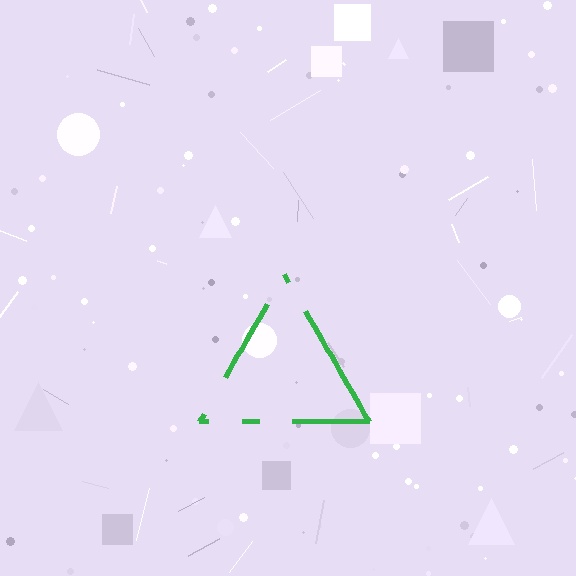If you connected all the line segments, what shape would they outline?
They would outline a triangle.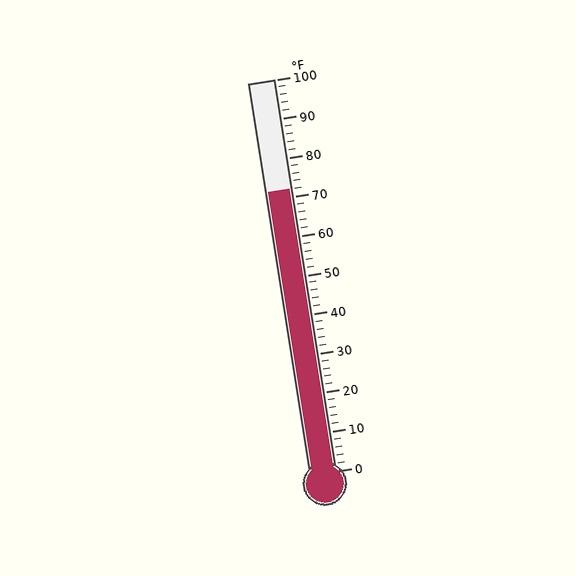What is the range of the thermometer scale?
The thermometer scale ranges from 0°F to 100°F.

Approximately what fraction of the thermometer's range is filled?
The thermometer is filled to approximately 70% of its range.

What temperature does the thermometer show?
The thermometer shows approximately 72°F.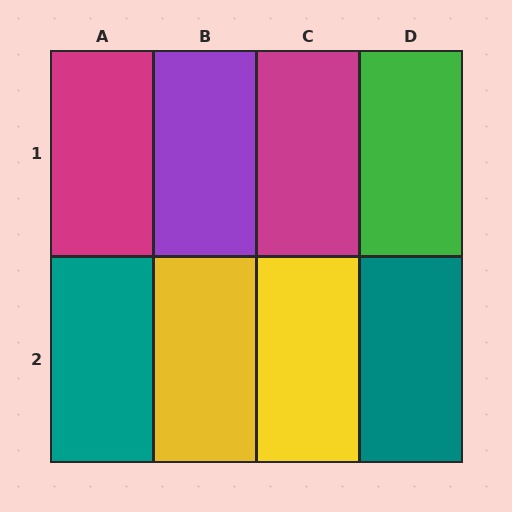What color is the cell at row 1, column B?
Purple.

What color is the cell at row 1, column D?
Green.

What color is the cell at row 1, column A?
Magenta.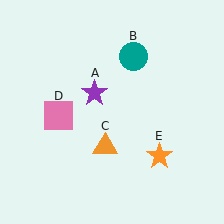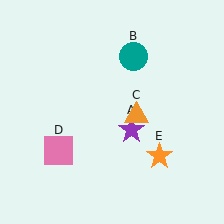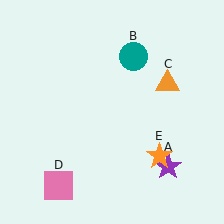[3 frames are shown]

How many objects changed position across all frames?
3 objects changed position: purple star (object A), orange triangle (object C), pink square (object D).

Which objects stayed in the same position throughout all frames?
Teal circle (object B) and orange star (object E) remained stationary.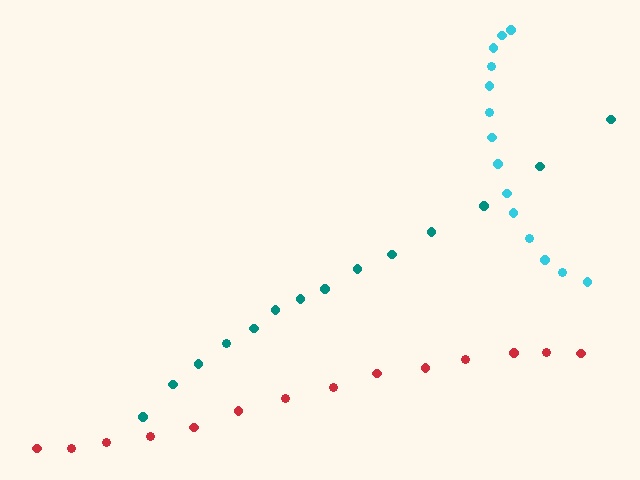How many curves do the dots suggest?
There are 3 distinct paths.